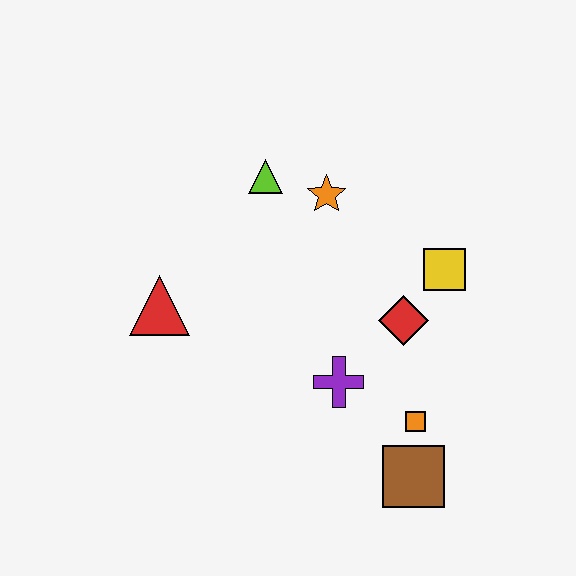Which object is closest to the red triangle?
The lime triangle is closest to the red triangle.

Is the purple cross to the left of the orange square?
Yes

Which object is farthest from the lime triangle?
The brown square is farthest from the lime triangle.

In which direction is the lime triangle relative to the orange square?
The lime triangle is above the orange square.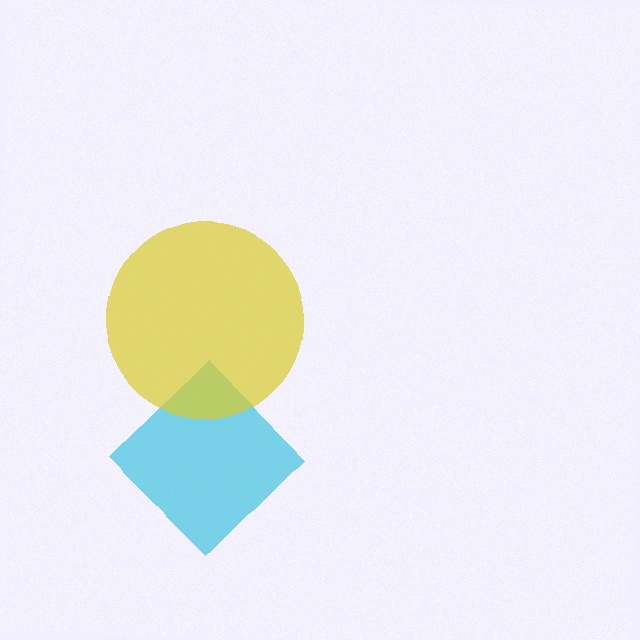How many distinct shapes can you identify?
There are 2 distinct shapes: a cyan diamond, a yellow circle.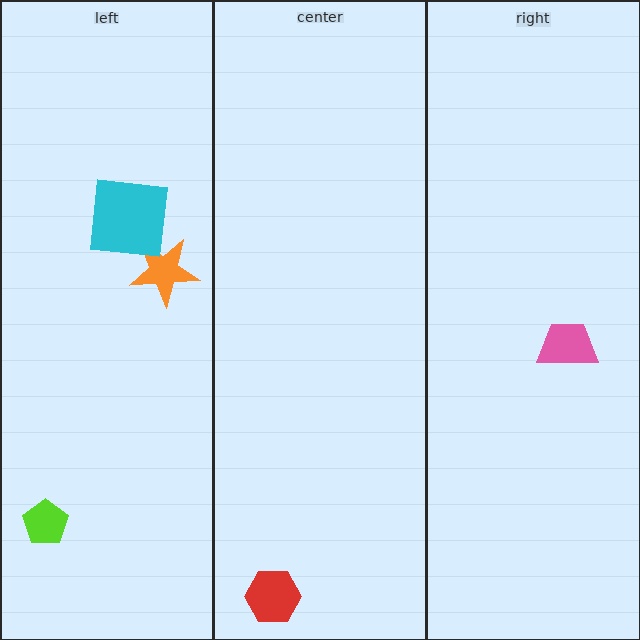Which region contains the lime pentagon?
The left region.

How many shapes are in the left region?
3.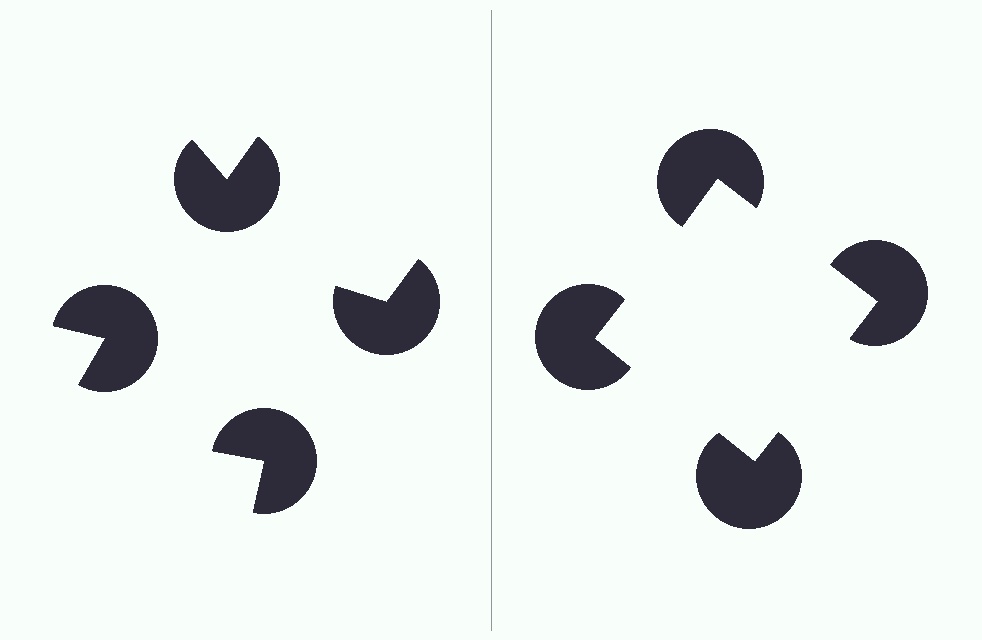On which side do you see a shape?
An illusory square appears on the right side. On the left side the wedge cuts are rotated, so no coherent shape forms.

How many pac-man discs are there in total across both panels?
8 — 4 on each side.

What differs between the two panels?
The pac-man discs are positioned identically on both sides; only the wedge orientations differ. On the right they align to a square; on the left they are misaligned.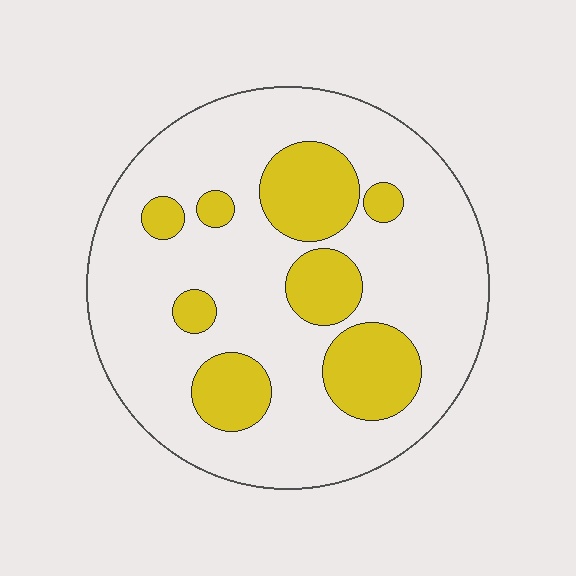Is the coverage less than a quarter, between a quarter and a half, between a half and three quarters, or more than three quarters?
Less than a quarter.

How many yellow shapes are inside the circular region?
8.